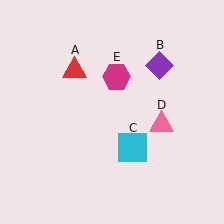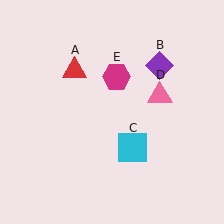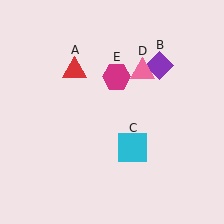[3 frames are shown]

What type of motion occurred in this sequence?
The pink triangle (object D) rotated counterclockwise around the center of the scene.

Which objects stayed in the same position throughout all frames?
Red triangle (object A) and purple diamond (object B) and cyan square (object C) and magenta hexagon (object E) remained stationary.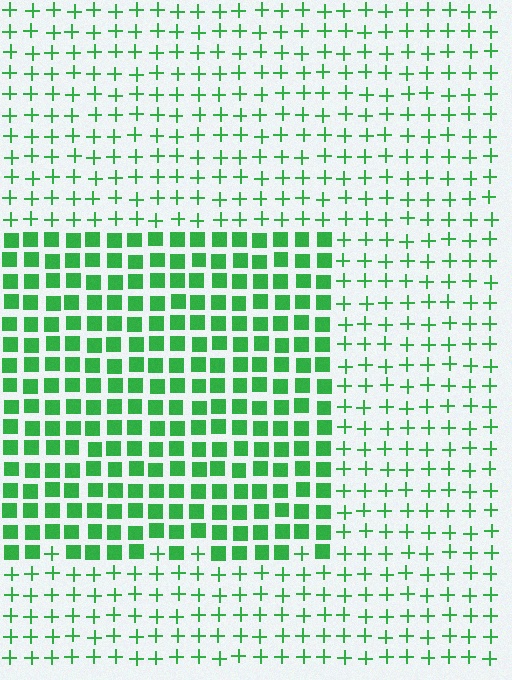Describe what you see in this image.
The image is filled with small green elements arranged in a uniform grid. A rectangle-shaped region contains squares, while the surrounding area contains plus signs. The boundary is defined purely by the change in element shape.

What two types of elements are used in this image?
The image uses squares inside the rectangle region and plus signs outside it.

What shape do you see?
I see a rectangle.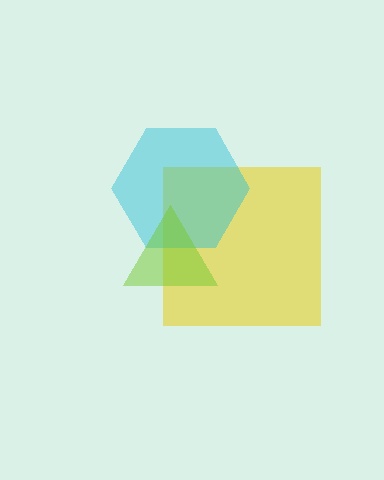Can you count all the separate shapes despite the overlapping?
Yes, there are 3 separate shapes.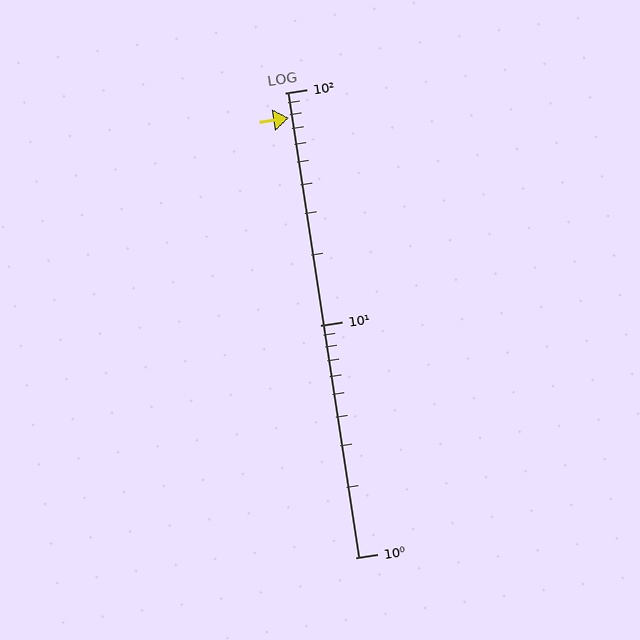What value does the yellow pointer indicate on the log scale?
The pointer indicates approximately 78.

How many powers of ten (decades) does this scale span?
The scale spans 2 decades, from 1 to 100.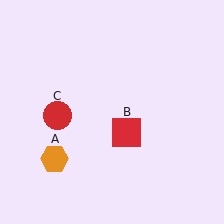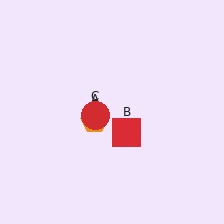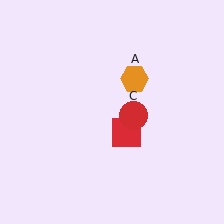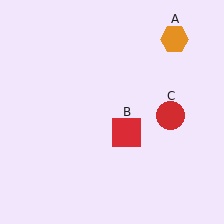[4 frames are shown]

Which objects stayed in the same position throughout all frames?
Red square (object B) remained stationary.